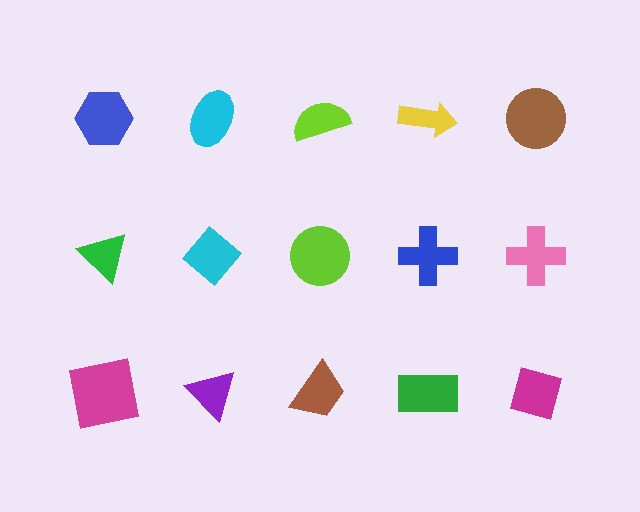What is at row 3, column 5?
A magenta diamond.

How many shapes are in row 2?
5 shapes.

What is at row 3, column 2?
A purple triangle.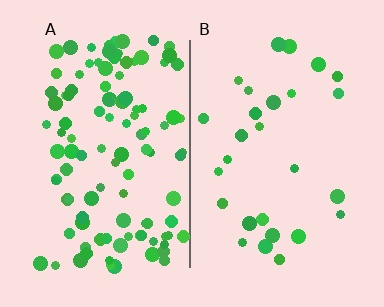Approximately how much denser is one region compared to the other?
Approximately 3.9× — region A over region B.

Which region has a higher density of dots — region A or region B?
A (the left).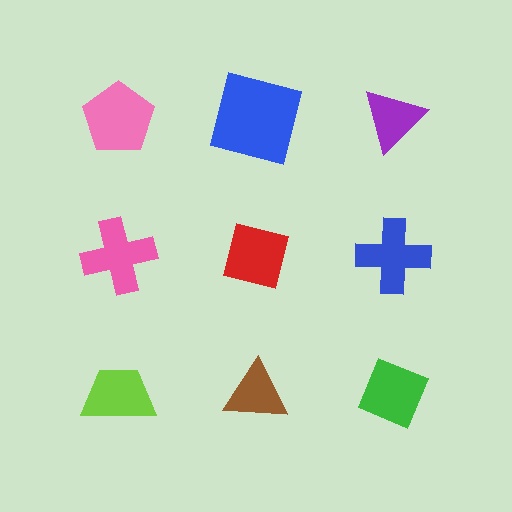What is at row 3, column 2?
A brown triangle.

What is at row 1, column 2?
A blue square.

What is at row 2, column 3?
A blue cross.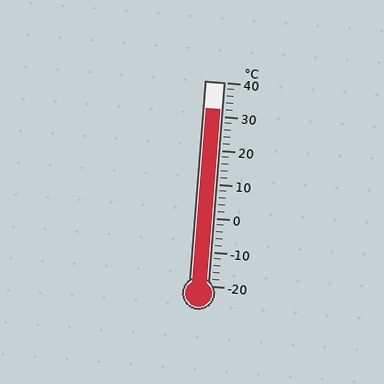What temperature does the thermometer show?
The thermometer shows approximately 32°C.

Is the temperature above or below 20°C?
The temperature is above 20°C.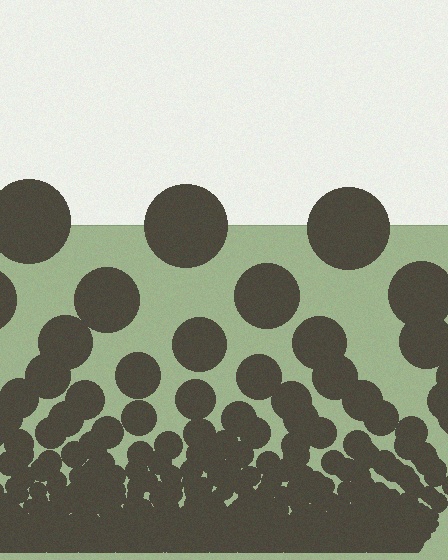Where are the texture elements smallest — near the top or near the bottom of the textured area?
Near the bottom.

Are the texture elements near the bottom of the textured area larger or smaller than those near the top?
Smaller. The gradient is inverted — elements near the bottom are smaller and denser.